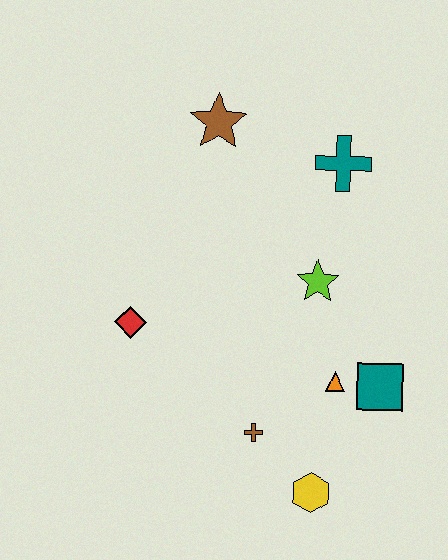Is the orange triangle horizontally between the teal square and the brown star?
Yes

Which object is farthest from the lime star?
The yellow hexagon is farthest from the lime star.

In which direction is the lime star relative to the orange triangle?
The lime star is above the orange triangle.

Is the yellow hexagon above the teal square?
No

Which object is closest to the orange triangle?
The teal square is closest to the orange triangle.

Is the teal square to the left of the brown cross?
No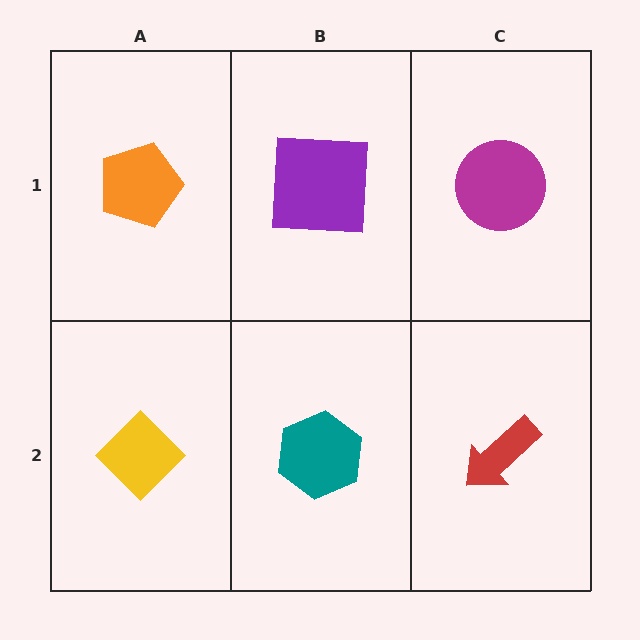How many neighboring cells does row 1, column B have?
3.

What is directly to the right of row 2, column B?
A red arrow.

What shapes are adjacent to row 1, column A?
A yellow diamond (row 2, column A), a purple square (row 1, column B).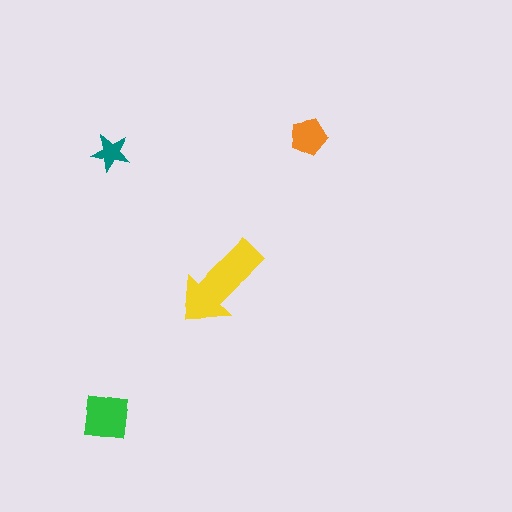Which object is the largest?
The yellow arrow.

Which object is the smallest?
The teal star.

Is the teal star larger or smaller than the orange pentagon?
Smaller.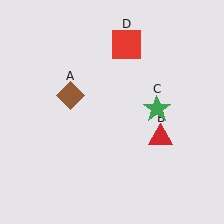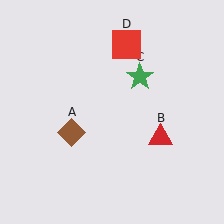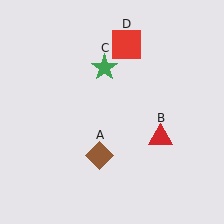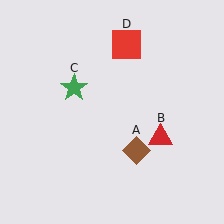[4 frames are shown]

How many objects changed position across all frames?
2 objects changed position: brown diamond (object A), green star (object C).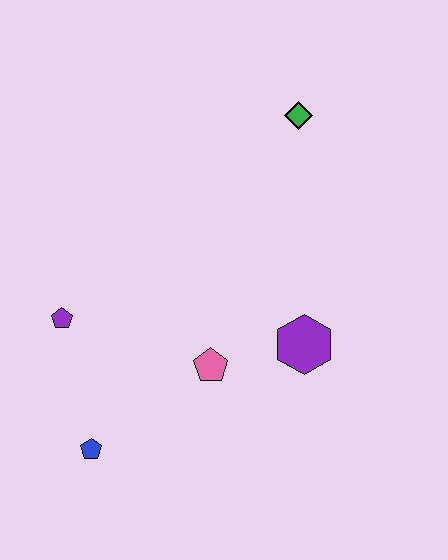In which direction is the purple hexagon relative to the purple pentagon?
The purple hexagon is to the right of the purple pentagon.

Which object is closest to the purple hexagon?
The pink pentagon is closest to the purple hexagon.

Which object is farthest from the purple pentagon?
The green diamond is farthest from the purple pentagon.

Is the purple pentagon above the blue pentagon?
Yes